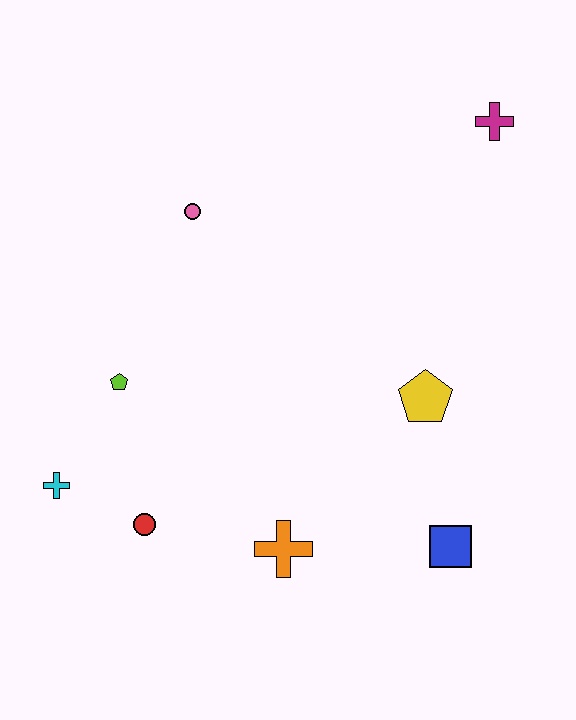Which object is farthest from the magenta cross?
The cyan cross is farthest from the magenta cross.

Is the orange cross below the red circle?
Yes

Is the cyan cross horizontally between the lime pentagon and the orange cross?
No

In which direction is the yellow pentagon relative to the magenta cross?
The yellow pentagon is below the magenta cross.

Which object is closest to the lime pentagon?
The cyan cross is closest to the lime pentagon.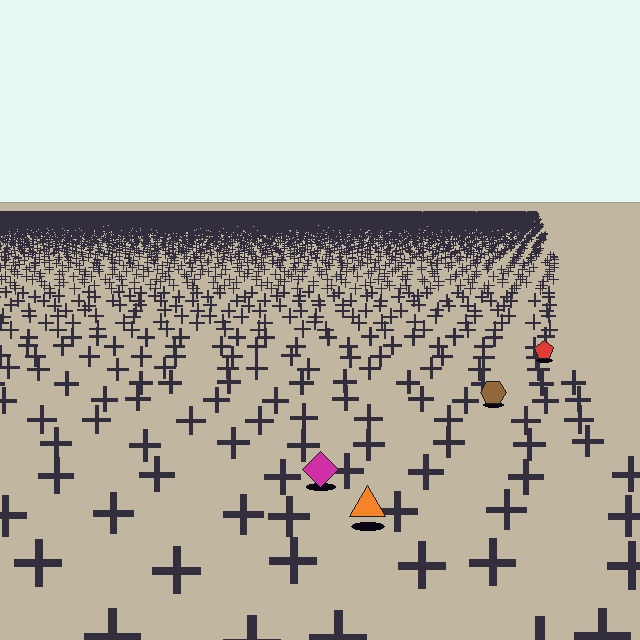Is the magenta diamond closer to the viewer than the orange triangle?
No. The orange triangle is closer — you can tell from the texture gradient: the ground texture is coarser near it.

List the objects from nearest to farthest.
From nearest to farthest: the orange triangle, the magenta diamond, the brown hexagon, the red pentagon.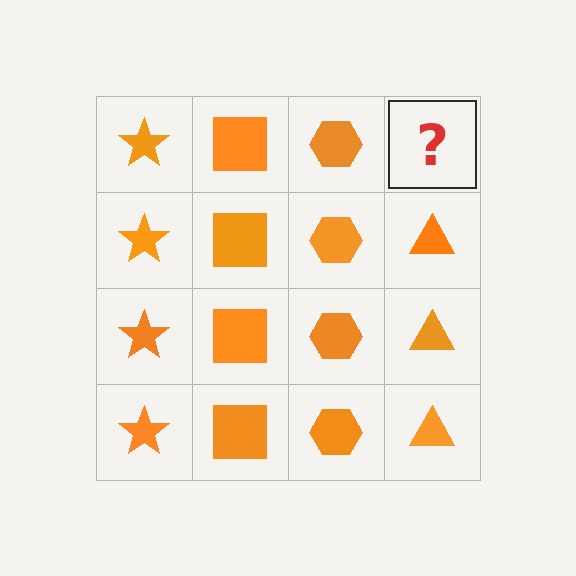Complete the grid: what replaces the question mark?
The question mark should be replaced with an orange triangle.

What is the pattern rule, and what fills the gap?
The rule is that each column has a consistent shape. The gap should be filled with an orange triangle.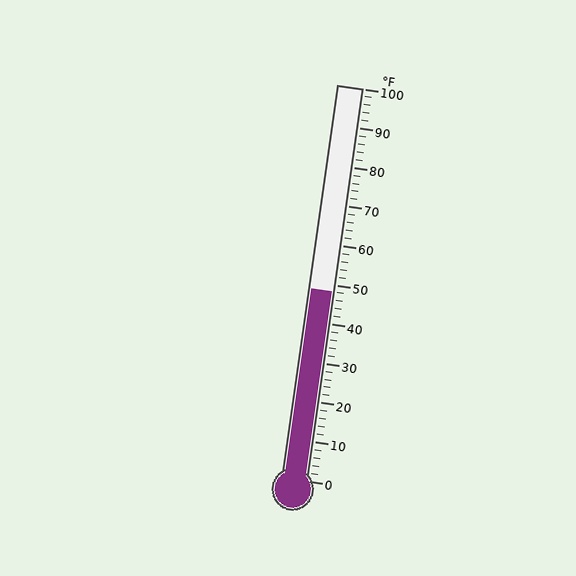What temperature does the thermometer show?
The thermometer shows approximately 48°F.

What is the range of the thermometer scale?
The thermometer scale ranges from 0°F to 100°F.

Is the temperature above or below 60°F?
The temperature is below 60°F.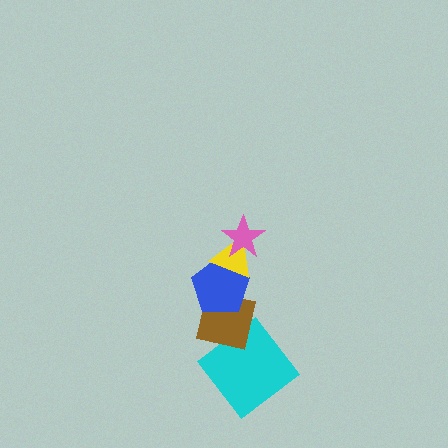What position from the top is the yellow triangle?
The yellow triangle is 2nd from the top.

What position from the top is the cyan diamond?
The cyan diamond is 5th from the top.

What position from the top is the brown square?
The brown square is 4th from the top.